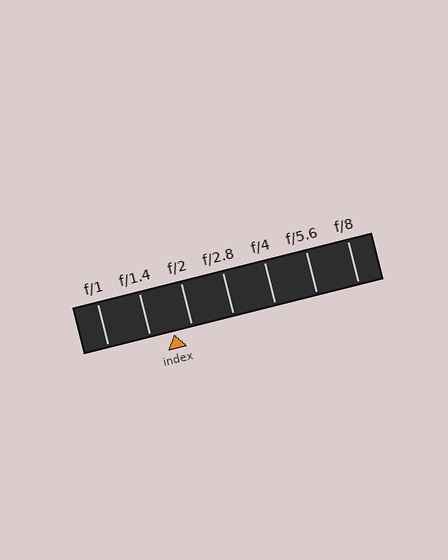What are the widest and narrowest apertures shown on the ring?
The widest aperture shown is f/1 and the narrowest is f/8.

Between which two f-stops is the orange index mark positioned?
The index mark is between f/1.4 and f/2.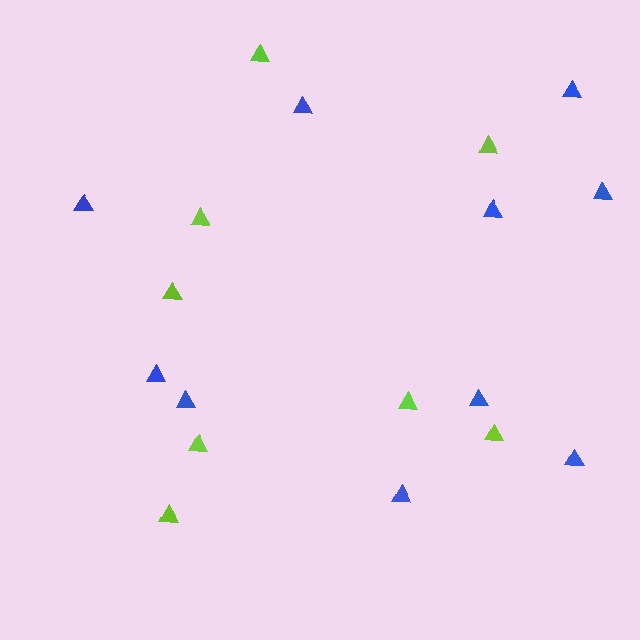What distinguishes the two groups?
There are 2 groups: one group of blue triangles (10) and one group of lime triangles (8).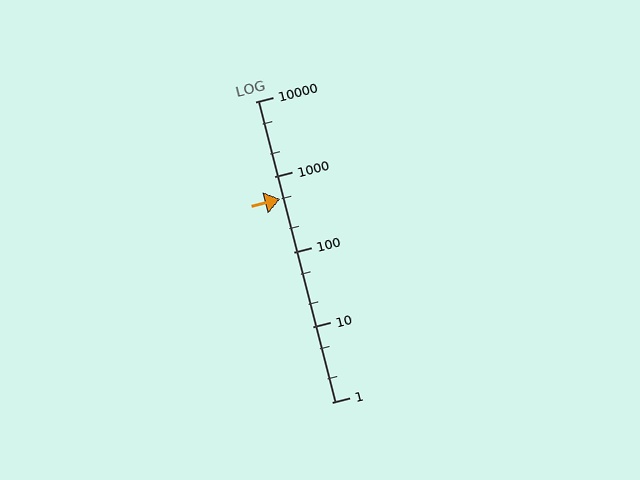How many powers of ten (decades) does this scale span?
The scale spans 4 decades, from 1 to 10000.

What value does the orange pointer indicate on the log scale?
The pointer indicates approximately 500.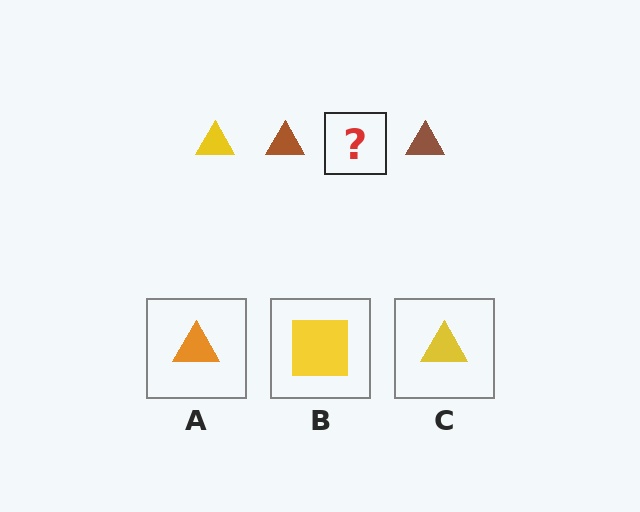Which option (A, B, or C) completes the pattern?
C.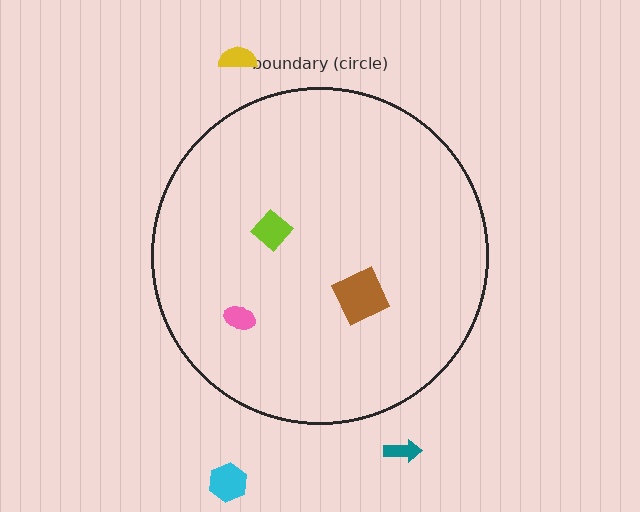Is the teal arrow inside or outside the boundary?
Outside.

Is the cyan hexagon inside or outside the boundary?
Outside.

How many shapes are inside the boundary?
3 inside, 3 outside.